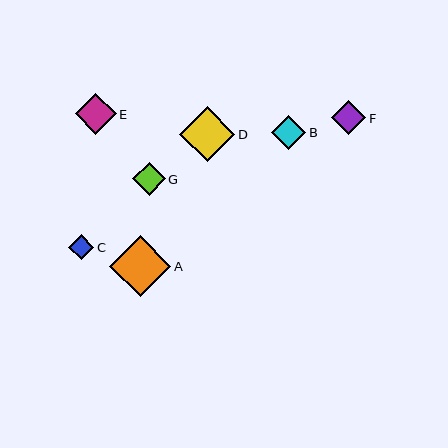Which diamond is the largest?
Diamond A is the largest with a size of approximately 61 pixels.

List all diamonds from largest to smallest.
From largest to smallest: A, D, E, B, F, G, C.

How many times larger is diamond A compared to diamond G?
Diamond A is approximately 1.9 times the size of diamond G.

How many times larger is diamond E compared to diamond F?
Diamond E is approximately 1.2 times the size of diamond F.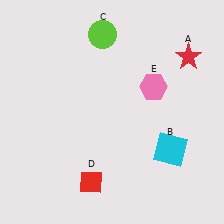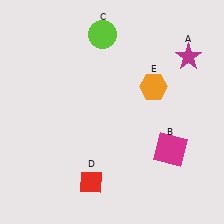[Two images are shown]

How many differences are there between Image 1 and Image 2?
There are 3 differences between the two images.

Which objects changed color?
A changed from red to magenta. B changed from cyan to magenta. E changed from pink to orange.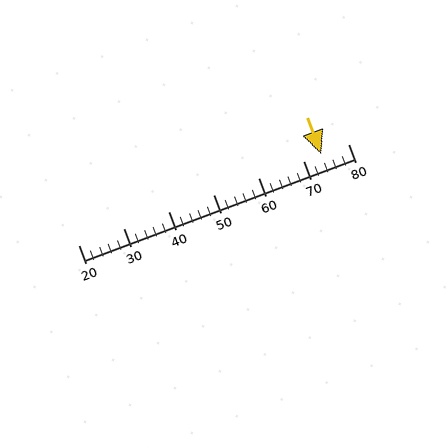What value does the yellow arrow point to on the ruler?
The yellow arrow points to approximately 74.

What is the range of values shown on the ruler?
The ruler shows values from 20 to 80.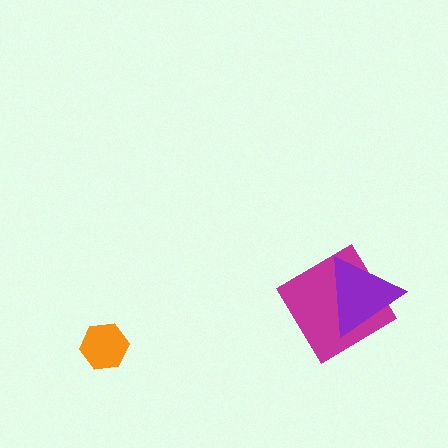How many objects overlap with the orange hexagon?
0 objects overlap with the orange hexagon.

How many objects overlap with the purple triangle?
1 object overlaps with the purple triangle.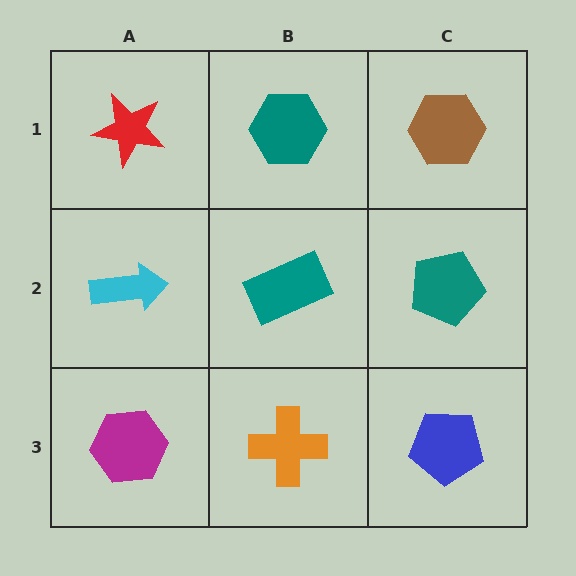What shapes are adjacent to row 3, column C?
A teal pentagon (row 2, column C), an orange cross (row 3, column B).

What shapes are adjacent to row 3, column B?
A teal rectangle (row 2, column B), a magenta hexagon (row 3, column A), a blue pentagon (row 3, column C).